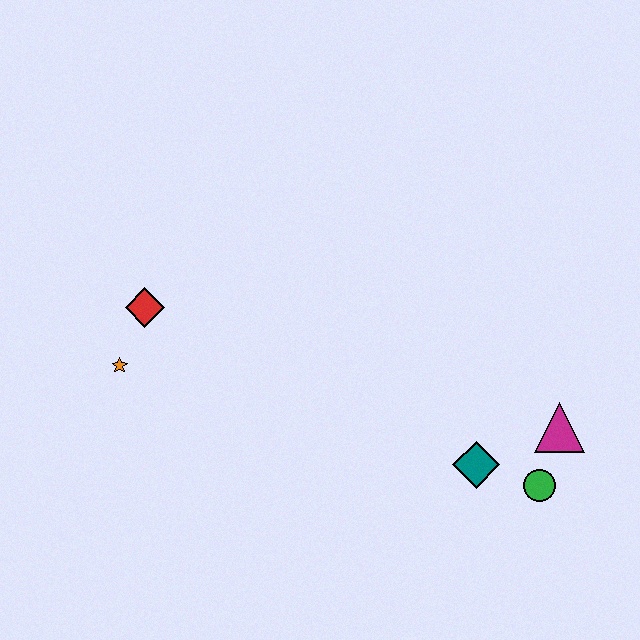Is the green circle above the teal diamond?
No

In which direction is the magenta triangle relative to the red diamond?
The magenta triangle is to the right of the red diamond.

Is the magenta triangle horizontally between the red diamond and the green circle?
No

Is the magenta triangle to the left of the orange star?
No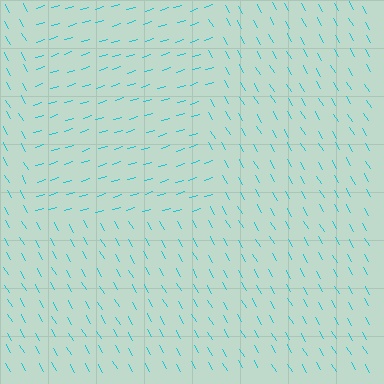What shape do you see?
I see a rectangle.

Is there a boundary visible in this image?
Yes, there is a texture boundary formed by a change in line orientation.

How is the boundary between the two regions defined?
The boundary is defined purely by a change in line orientation (approximately 77 degrees difference). All lines are the same color and thickness.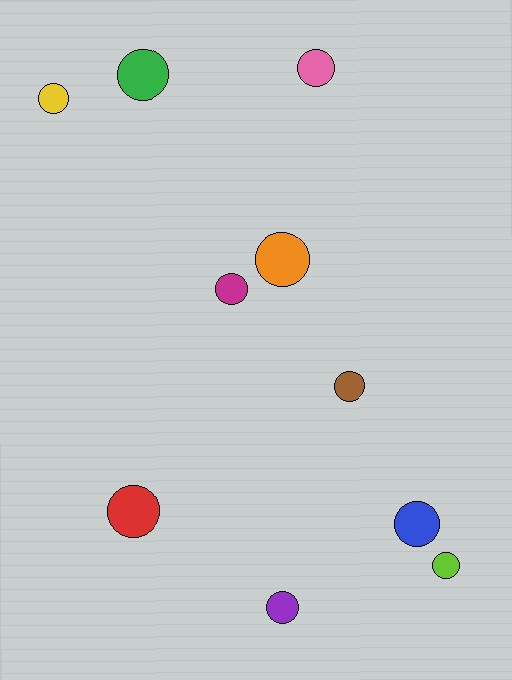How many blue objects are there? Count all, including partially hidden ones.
There is 1 blue object.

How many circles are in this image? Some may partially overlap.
There are 10 circles.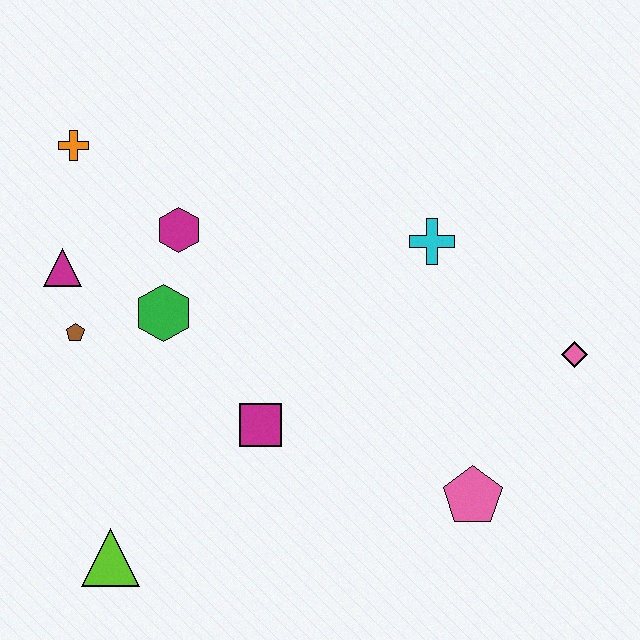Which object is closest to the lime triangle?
The magenta square is closest to the lime triangle.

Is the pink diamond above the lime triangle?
Yes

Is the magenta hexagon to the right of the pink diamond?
No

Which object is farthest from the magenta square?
The orange cross is farthest from the magenta square.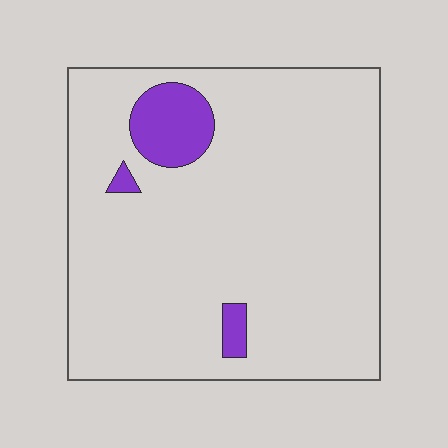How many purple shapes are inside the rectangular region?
3.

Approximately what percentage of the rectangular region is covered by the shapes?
Approximately 10%.